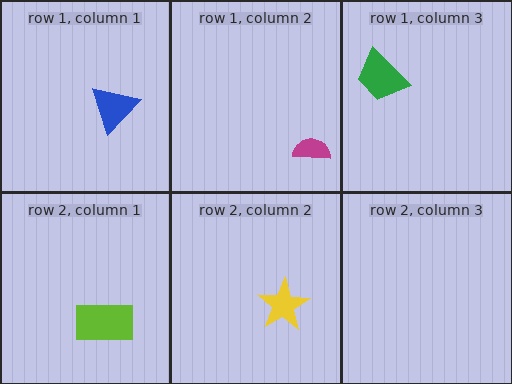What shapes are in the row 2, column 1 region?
The lime rectangle.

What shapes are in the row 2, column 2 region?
The yellow star.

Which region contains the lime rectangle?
The row 2, column 1 region.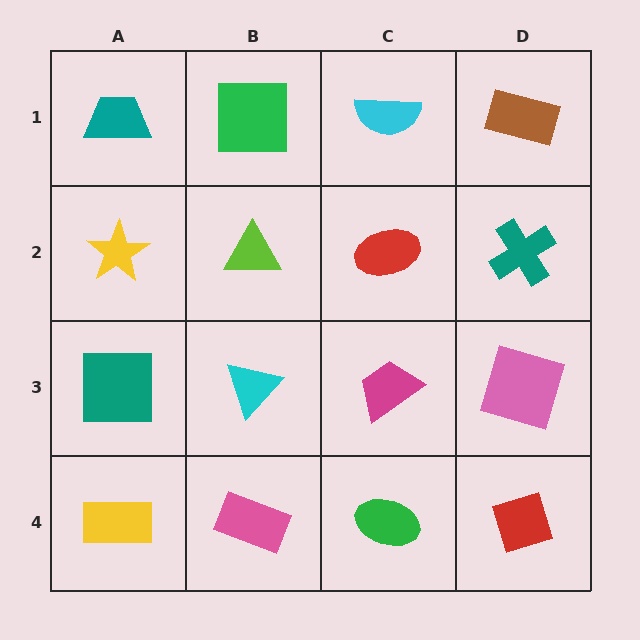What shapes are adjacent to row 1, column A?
A yellow star (row 2, column A), a green square (row 1, column B).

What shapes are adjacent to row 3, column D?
A teal cross (row 2, column D), a red diamond (row 4, column D), a magenta trapezoid (row 3, column C).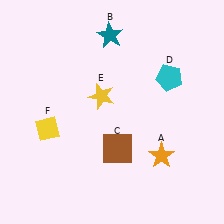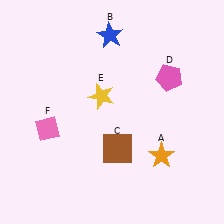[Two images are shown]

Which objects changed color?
B changed from teal to blue. D changed from cyan to pink. F changed from yellow to pink.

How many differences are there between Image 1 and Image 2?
There are 3 differences between the two images.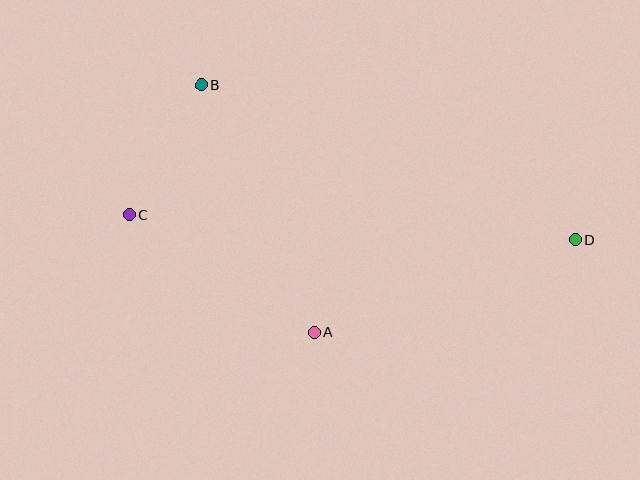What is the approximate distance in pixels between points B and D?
The distance between B and D is approximately 405 pixels.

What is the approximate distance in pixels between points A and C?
The distance between A and C is approximately 220 pixels.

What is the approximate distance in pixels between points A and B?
The distance between A and B is approximately 272 pixels.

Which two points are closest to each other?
Points B and C are closest to each other.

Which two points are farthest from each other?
Points C and D are farthest from each other.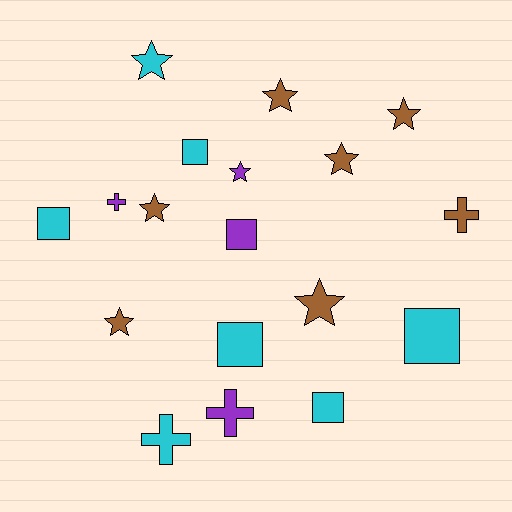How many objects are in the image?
There are 18 objects.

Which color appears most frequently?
Cyan, with 7 objects.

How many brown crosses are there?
There is 1 brown cross.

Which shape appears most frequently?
Star, with 8 objects.